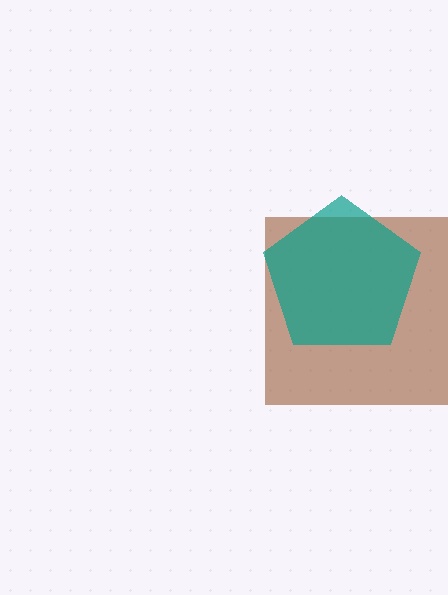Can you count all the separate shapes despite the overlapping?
Yes, there are 2 separate shapes.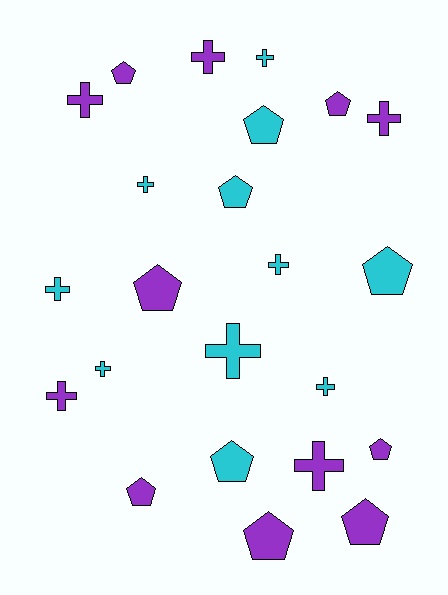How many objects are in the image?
There are 23 objects.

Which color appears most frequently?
Purple, with 12 objects.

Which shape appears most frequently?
Cross, with 12 objects.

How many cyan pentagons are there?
There are 4 cyan pentagons.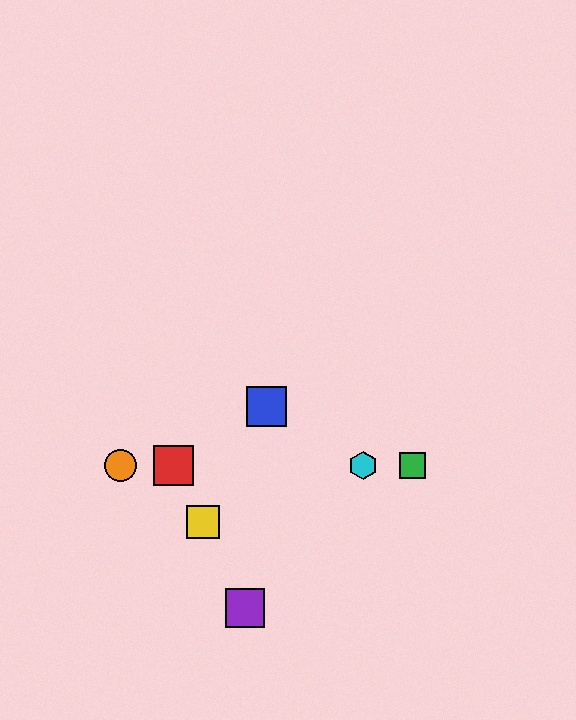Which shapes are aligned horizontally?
The red square, the green square, the orange circle, the cyan hexagon are aligned horizontally.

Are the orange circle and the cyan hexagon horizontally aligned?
Yes, both are at y≈466.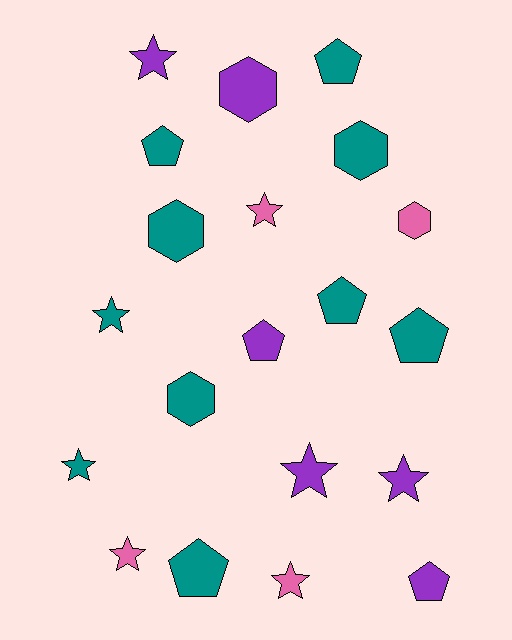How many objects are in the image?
There are 20 objects.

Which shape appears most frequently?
Star, with 8 objects.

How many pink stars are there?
There are 3 pink stars.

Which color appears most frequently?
Teal, with 10 objects.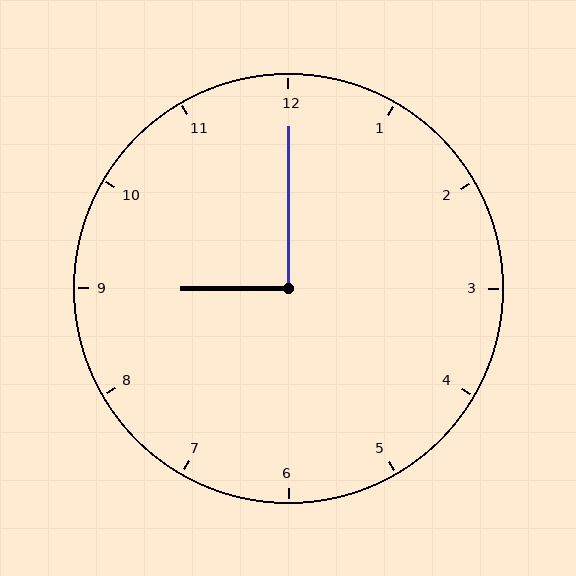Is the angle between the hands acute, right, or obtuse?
It is right.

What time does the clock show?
9:00.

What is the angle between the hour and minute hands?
Approximately 90 degrees.